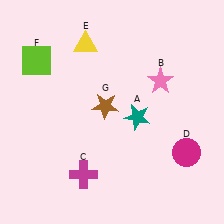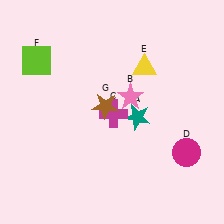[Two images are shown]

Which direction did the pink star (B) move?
The pink star (B) moved left.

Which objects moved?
The objects that moved are: the pink star (B), the magenta cross (C), the yellow triangle (E).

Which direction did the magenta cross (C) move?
The magenta cross (C) moved up.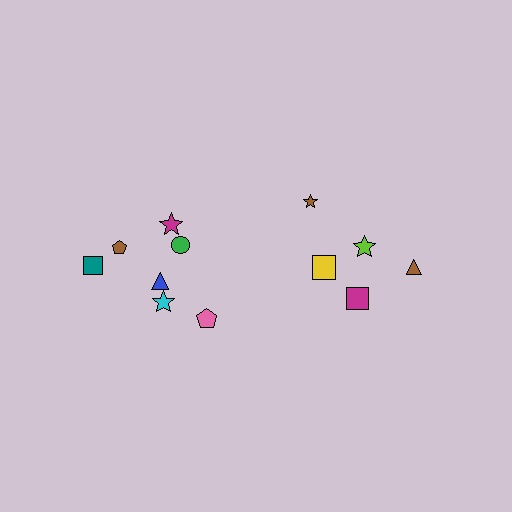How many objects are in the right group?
There are 5 objects.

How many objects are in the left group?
There are 7 objects.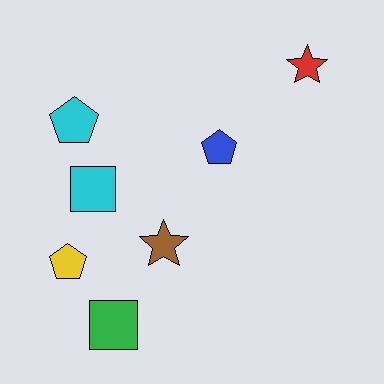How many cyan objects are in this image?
There are 2 cyan objects.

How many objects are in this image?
There are 7 objects.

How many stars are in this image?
There are 2 stars.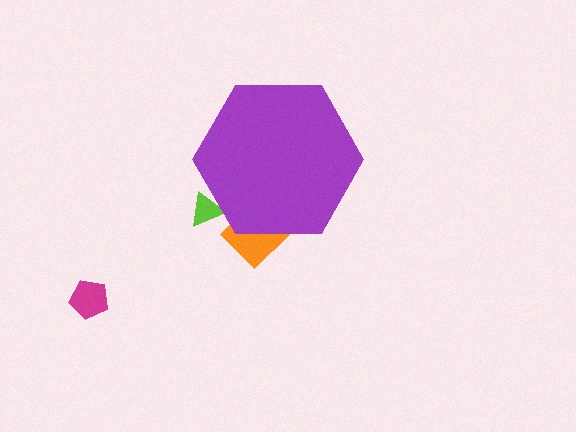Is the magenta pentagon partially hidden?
No, the magenta pentagon is fully visible.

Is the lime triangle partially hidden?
Yes, the lime triangle is partially hidden behind the purple hexagon.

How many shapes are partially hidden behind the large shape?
2 shapes are partially hidden.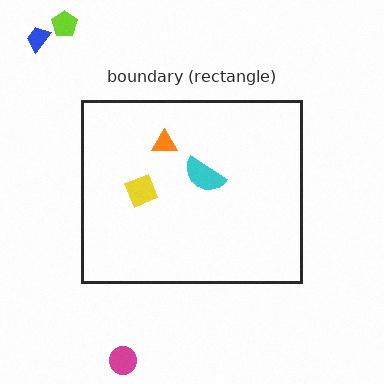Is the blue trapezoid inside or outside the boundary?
Outside.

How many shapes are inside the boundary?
3 inside, 3 outside.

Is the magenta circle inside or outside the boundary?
Outside.